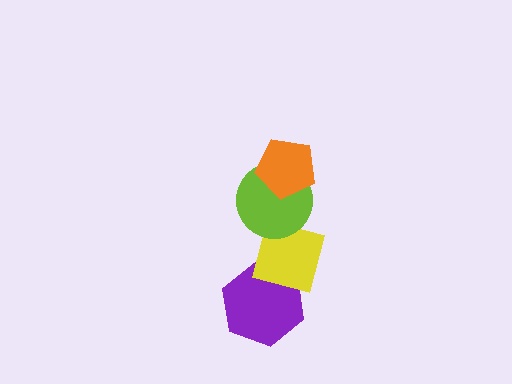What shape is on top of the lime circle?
The orange pentagon is on top of the lime circle.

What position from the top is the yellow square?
The yellow square is 3rd from the top.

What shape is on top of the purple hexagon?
The yellow square is on top of the purple hexagon.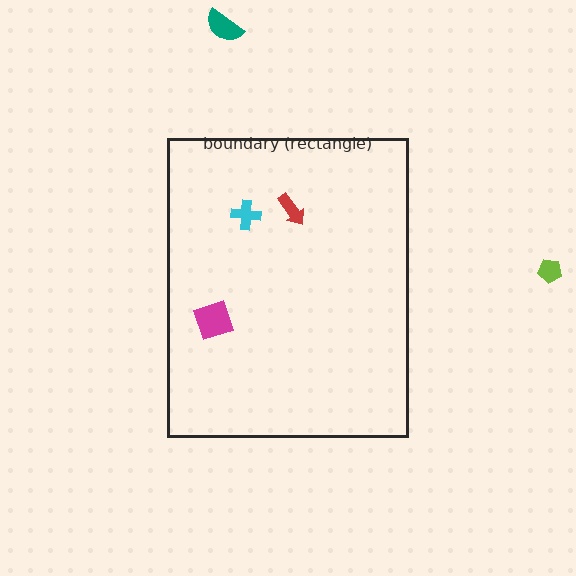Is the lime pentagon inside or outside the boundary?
Outside.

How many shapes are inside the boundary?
3 inside, 2 outside.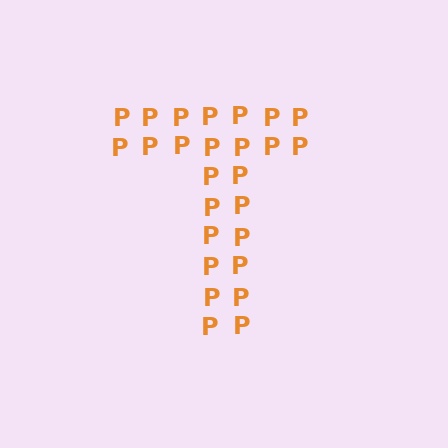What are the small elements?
The small elements are letter P's.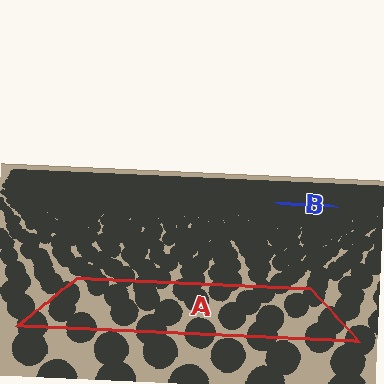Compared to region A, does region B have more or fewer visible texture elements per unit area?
Region B has more texture elements per unit area — they are packed more densely because it is farther away.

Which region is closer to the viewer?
Region A is closer. The texture elements there are larger and more spread out.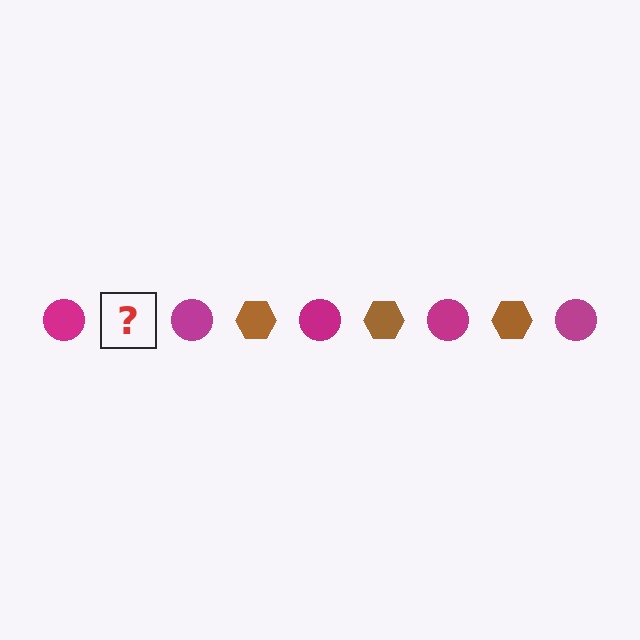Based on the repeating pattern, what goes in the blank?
The blank should be a brown hexagon.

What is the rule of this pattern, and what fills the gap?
The rule is that the pattern alternates between magenta circle and brown hexagon. The gap should be filled with a brown hexagon.